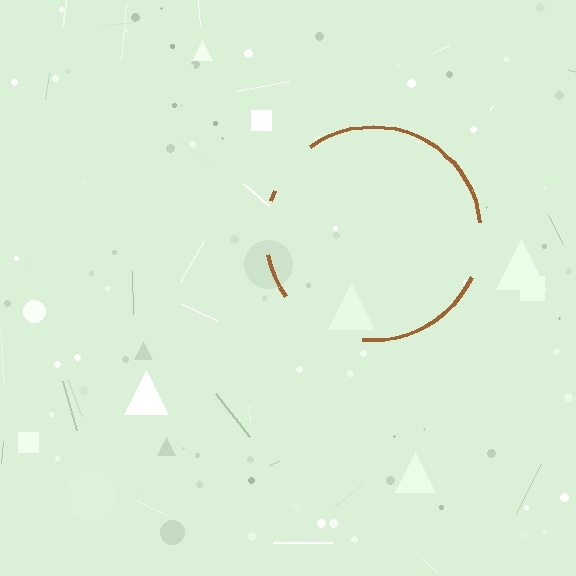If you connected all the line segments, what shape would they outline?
They would outline a circle.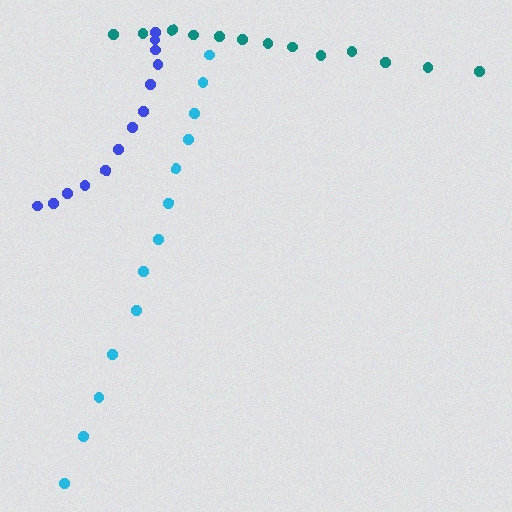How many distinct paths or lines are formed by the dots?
There are 3 distinct paths.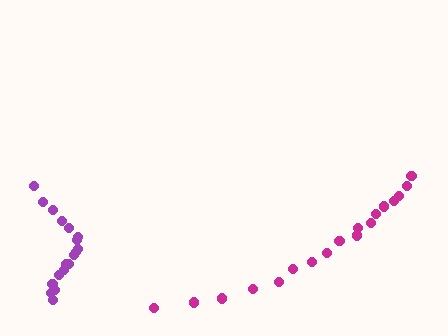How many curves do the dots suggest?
There are 2 distinct paths.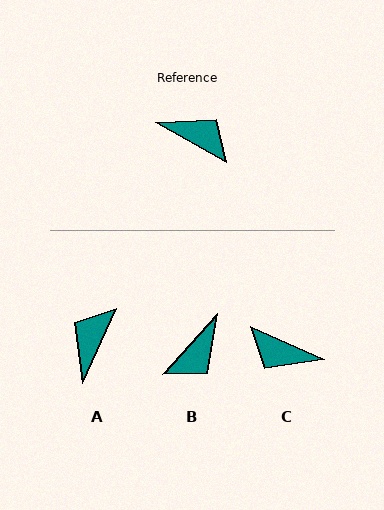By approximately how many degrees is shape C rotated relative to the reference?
Approximately 175 degrees clockwise.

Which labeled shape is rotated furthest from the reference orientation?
C, about 175 degrees away.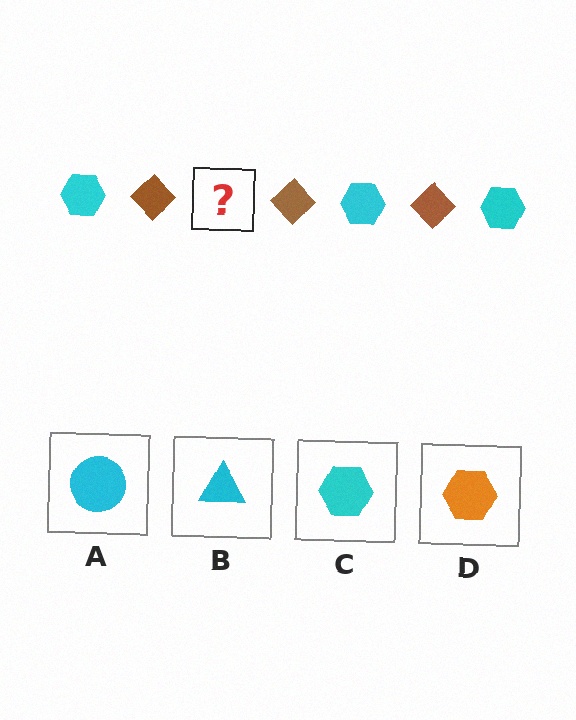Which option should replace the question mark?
Option C.